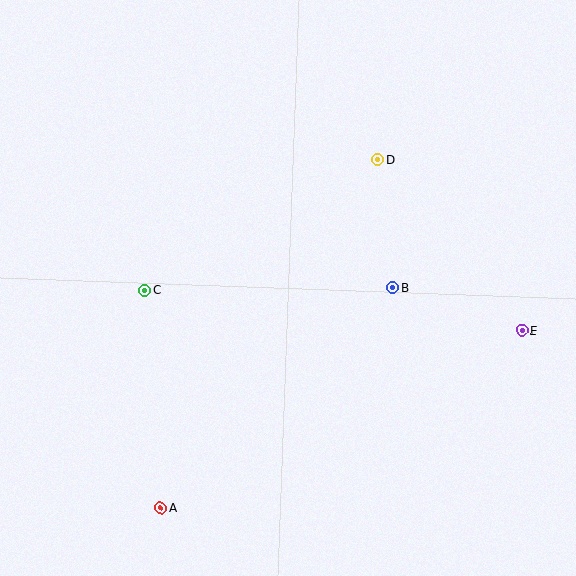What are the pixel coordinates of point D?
Point D is at (377, 160).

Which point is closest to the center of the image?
Point B at (393, 288) is closest to the center.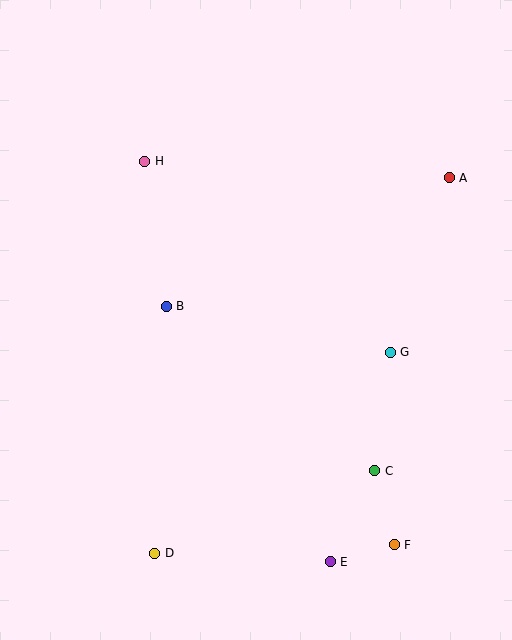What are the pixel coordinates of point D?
Point D is at (155, 553).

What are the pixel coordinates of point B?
Point B is at (166, 306).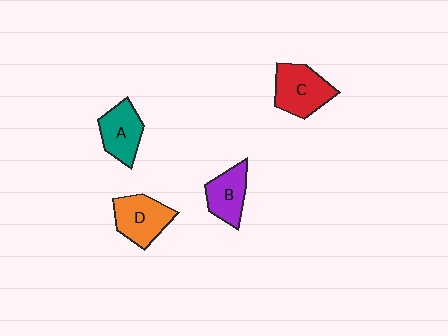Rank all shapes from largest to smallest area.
From largest to smallest: C (red), D (orange), A (teal), B (purple).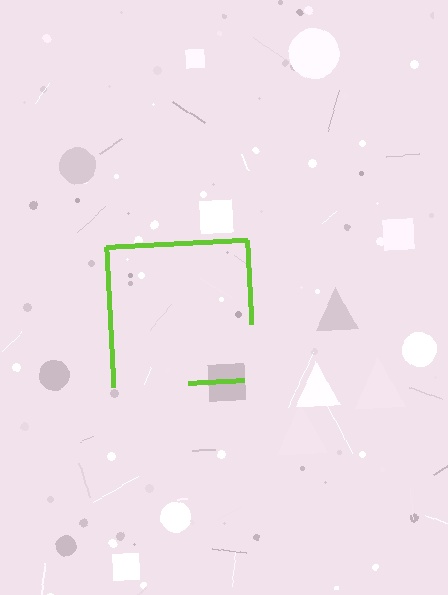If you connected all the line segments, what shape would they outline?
They would outline a square.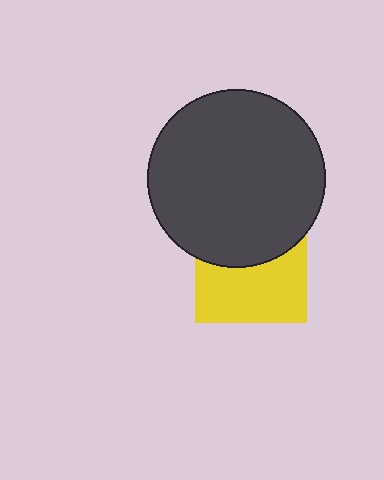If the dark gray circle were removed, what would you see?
You would see the complete yellow square.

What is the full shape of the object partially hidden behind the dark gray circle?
The partially hidden object is a yellow square.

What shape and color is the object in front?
The object in front is a dark gray circle.